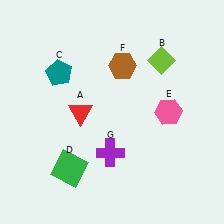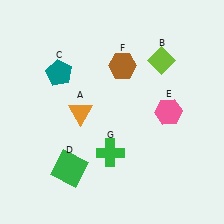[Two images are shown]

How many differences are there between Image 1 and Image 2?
There are 2 differences between the two images.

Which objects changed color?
A changed from red to orange. G changed from purple to green.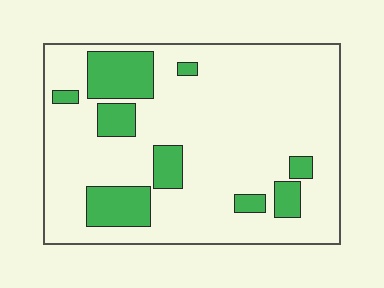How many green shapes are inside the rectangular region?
9.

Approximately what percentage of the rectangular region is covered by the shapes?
Approximately 20%.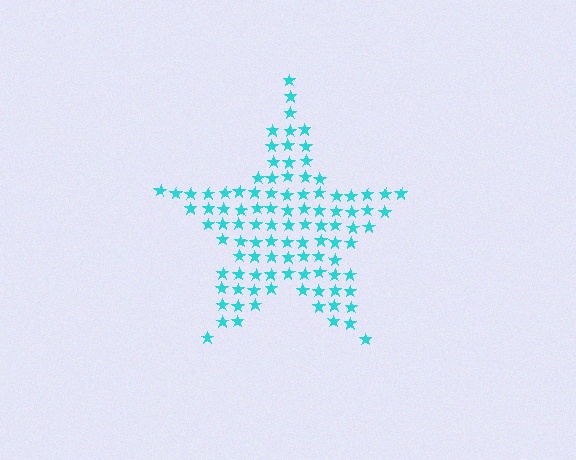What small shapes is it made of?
It is made of small stars.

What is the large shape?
The large shape is a star.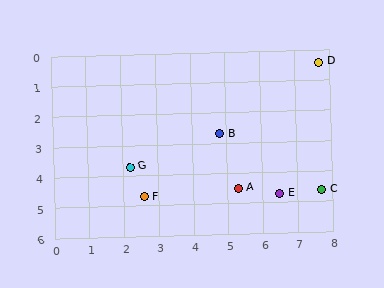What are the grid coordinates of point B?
Point B is at approximately (4.8, 2.7).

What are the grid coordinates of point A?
Point A is at approximately (5.3, 4.5).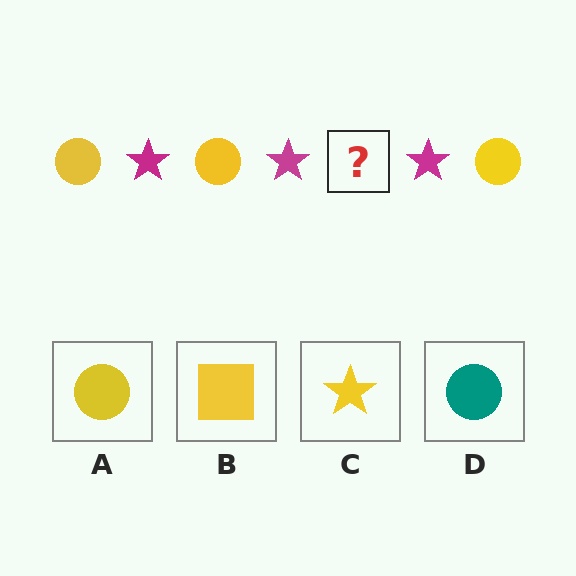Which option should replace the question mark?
Option A.